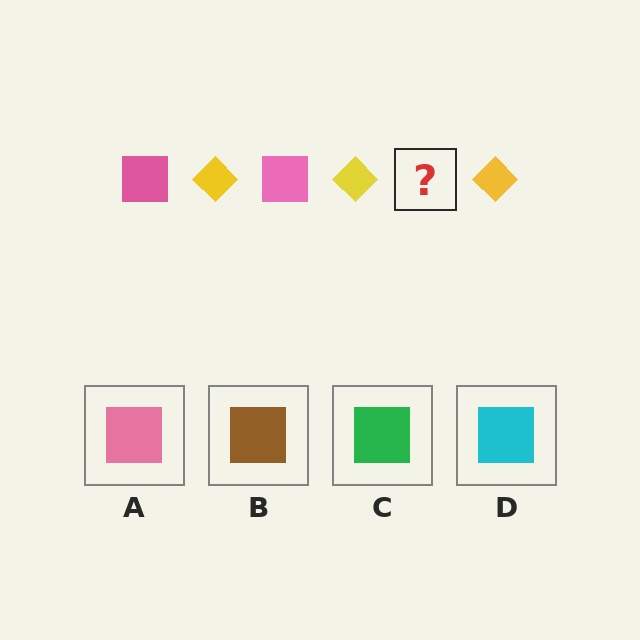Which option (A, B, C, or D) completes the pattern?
A.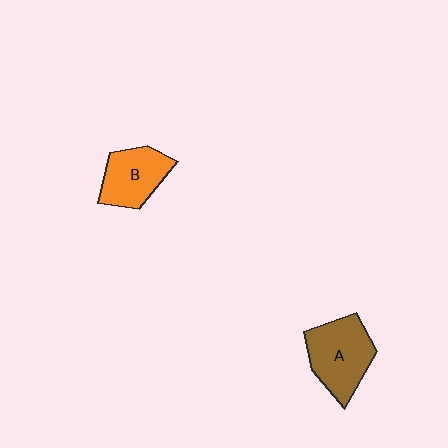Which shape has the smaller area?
Shape B (orange).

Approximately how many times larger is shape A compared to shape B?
Approximately 1.3 times.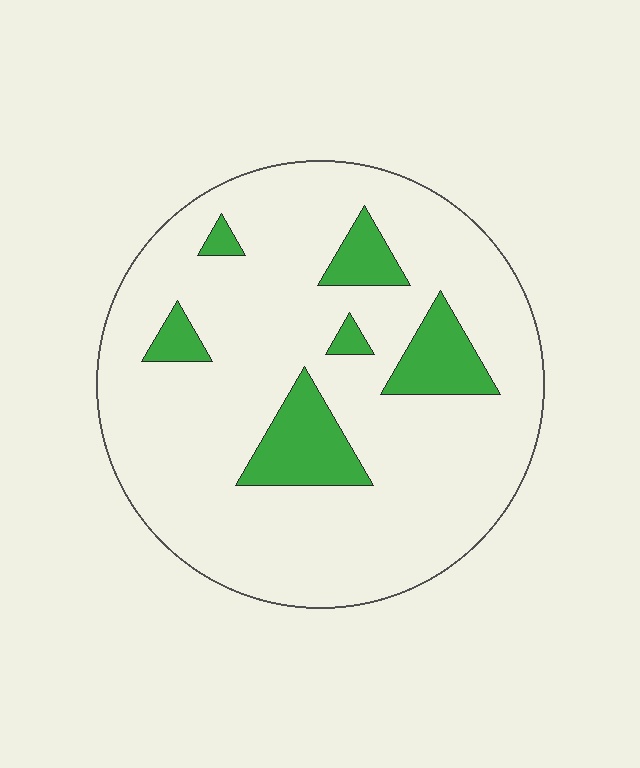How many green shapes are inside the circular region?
6.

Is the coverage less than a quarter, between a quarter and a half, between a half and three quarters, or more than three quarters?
Less than a quarter.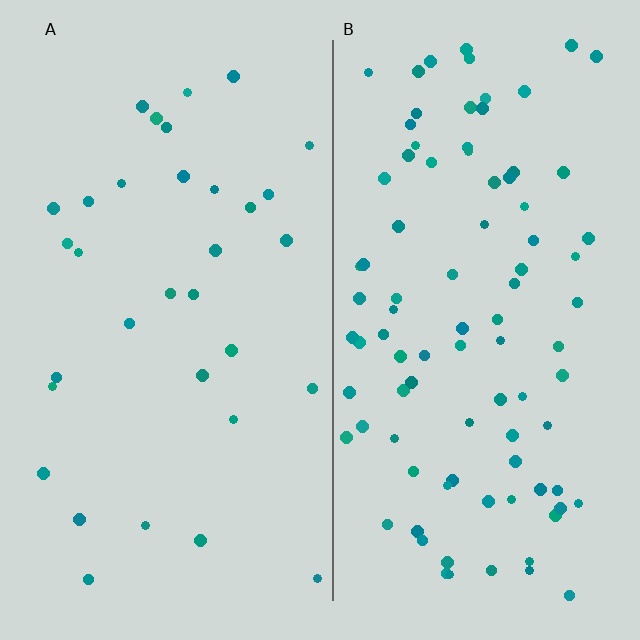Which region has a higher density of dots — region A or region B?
B (the right).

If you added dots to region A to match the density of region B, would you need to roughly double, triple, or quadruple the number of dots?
Approximately triple.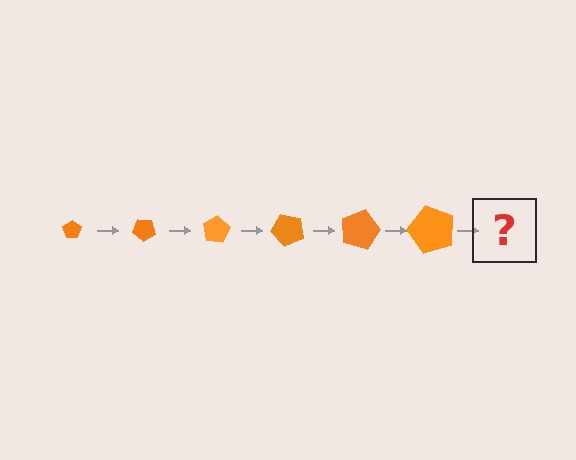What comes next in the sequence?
The next element should be a pentagon, larger than the previous one and rotated 240 degrees from the start.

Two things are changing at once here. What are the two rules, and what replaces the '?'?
The two rules are that the pentagon grows larger each step and it rotates 40 degrees each step. The '?' should be a pentagon, larger than the previous one and rotated 240 degrees from the start.